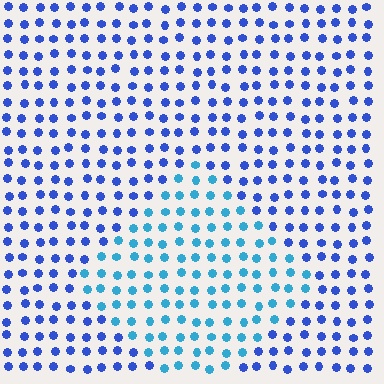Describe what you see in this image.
The image is filled with small blue elements in a uniform arrangement. A diamond-shaped region is visible where the elements are tinted to a slightly different hue, forming a subtle color boundary.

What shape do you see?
I see a diamond.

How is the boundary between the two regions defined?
The boundary is defined purely by a slight shift in hue (about 33 degrees). Spacing, size, and orientation are identical on both sides.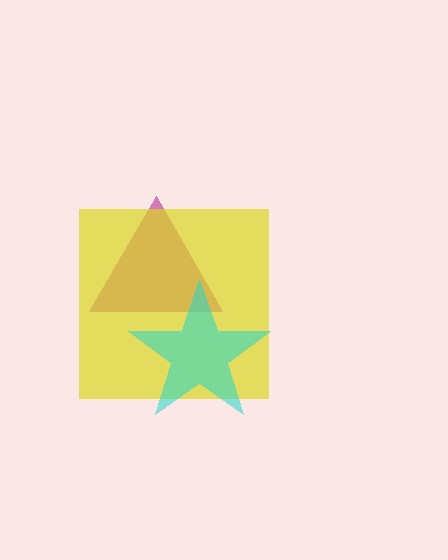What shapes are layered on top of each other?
The layered shapes are: a magenta triangle, a yellow square, a cyan star.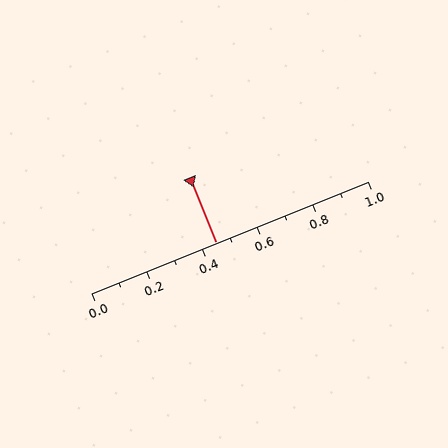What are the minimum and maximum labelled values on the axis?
The axis runs from 0.0 to 1.0.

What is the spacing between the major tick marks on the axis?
The major ticks are spaced 0.2 apart.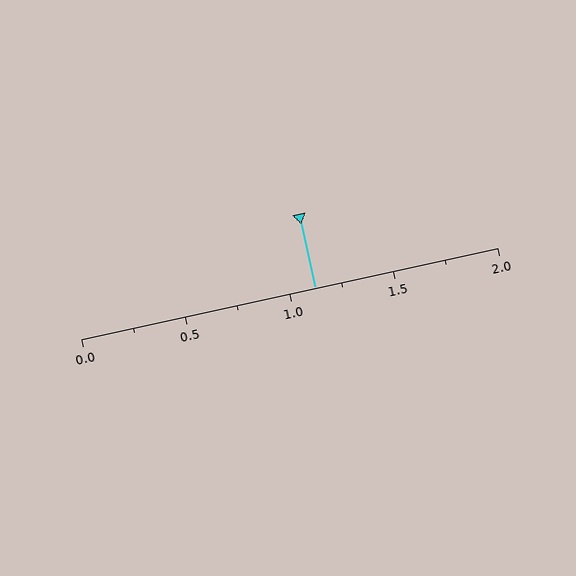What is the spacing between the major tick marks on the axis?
The major ticks are spaced 0.5 apart.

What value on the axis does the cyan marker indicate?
The marker indicates approximately 1.12.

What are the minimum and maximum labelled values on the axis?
The axis runs from 0.0 to 2.0.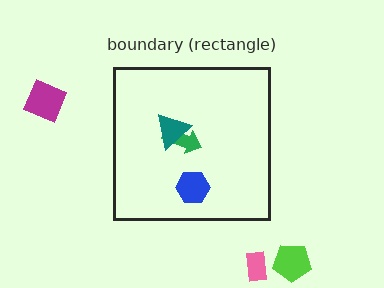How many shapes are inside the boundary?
3 inside, 3 outside.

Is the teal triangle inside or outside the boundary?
Inside.